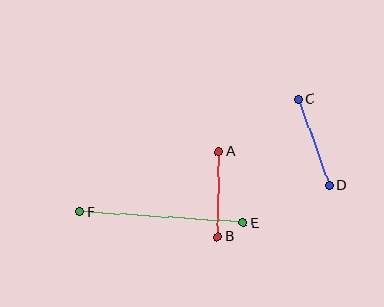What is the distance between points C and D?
The distance is approximately 92 pixels.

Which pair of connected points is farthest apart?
Points E and F are farthest apart.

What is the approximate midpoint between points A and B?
The midpoint is at approximately (218, 194) pixels.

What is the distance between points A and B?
The distance is approximately 85 pixels.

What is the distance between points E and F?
The distance is approximately 164 pixels.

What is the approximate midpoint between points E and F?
The midpoint is at approximately (161, 217) pixels.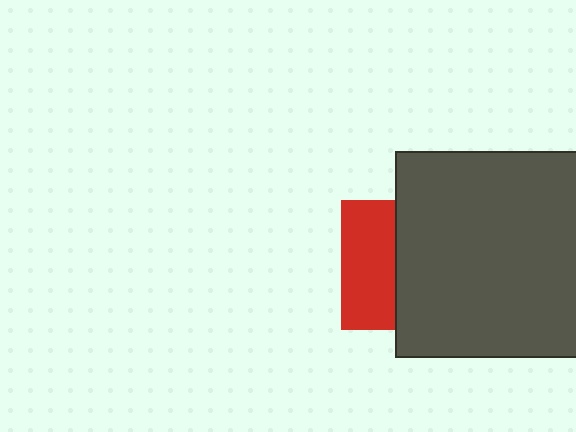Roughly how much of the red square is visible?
A small part of it is visible (roughly 42%).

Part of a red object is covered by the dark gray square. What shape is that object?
It is a square.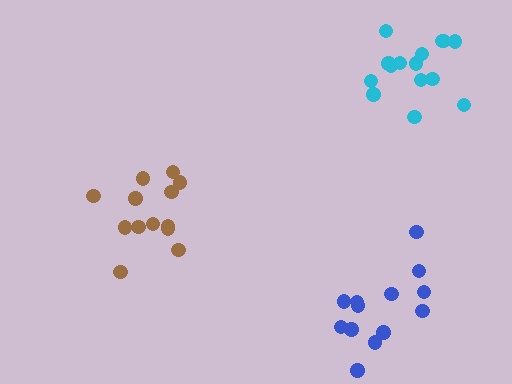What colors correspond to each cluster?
The clusters are colored: cyan, brown, blue.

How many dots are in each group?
Group 1: 15 dots, Group 2: 13 dots, Group 3: 13 dots (41 total).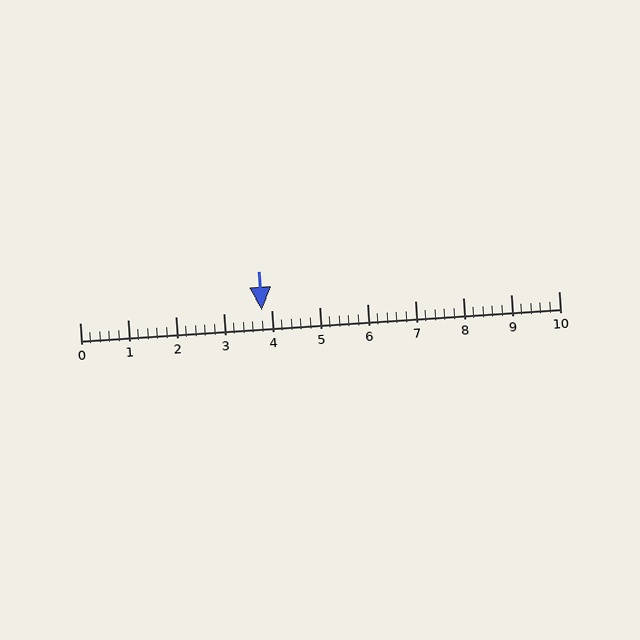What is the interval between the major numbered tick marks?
The major tick marks are spaced 1 units apart.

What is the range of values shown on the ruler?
The ruler shows values from 0 to 10.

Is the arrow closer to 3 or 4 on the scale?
The arrow is closer to 4.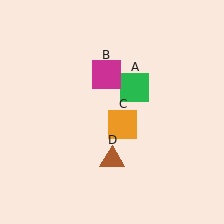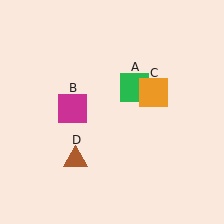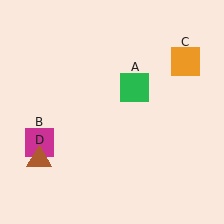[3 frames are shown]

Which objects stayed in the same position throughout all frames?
Green square (object A) remained stationary.